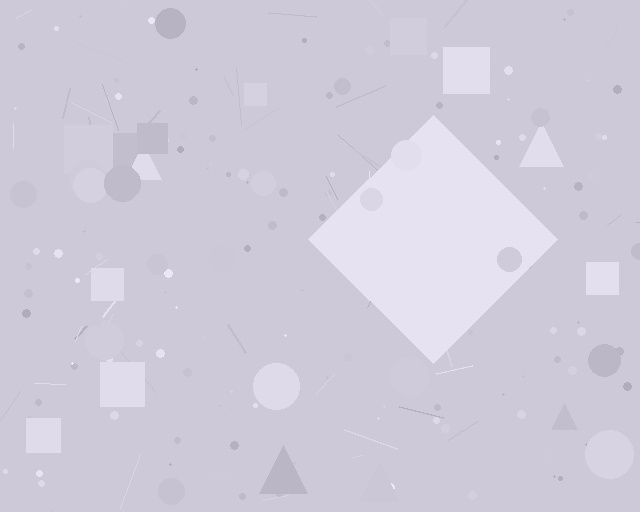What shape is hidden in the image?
A diamond is hidden in the image.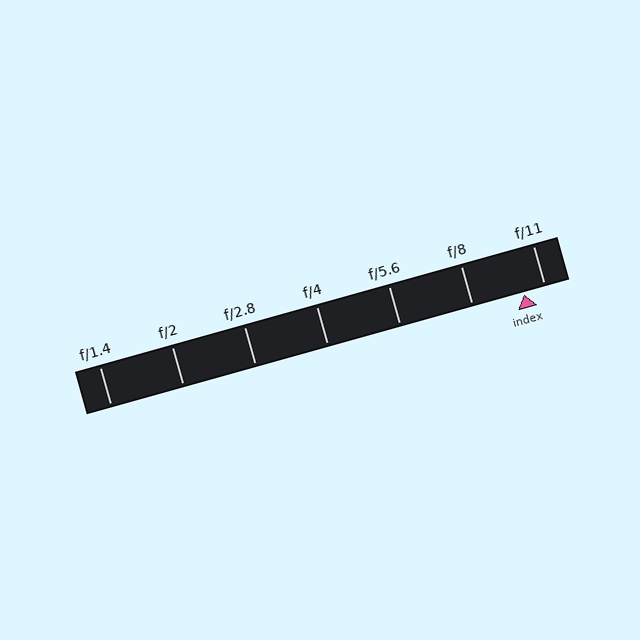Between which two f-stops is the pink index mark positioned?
The index mark is between f/8 and f/11.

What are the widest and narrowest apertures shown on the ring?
The widest aperture shown is f/1.4 and the narrowest is f/11.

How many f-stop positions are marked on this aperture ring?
There are 7 f-stop positions marked.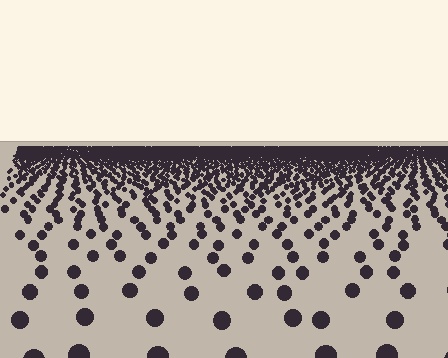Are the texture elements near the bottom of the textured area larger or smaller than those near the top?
Larger. Near the bottom, elements are closer to the viewer and appear at a bigger on-screen size.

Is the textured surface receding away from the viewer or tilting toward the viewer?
The surface is receding away from the viewer. Texture elements get smaller and denser toward the top.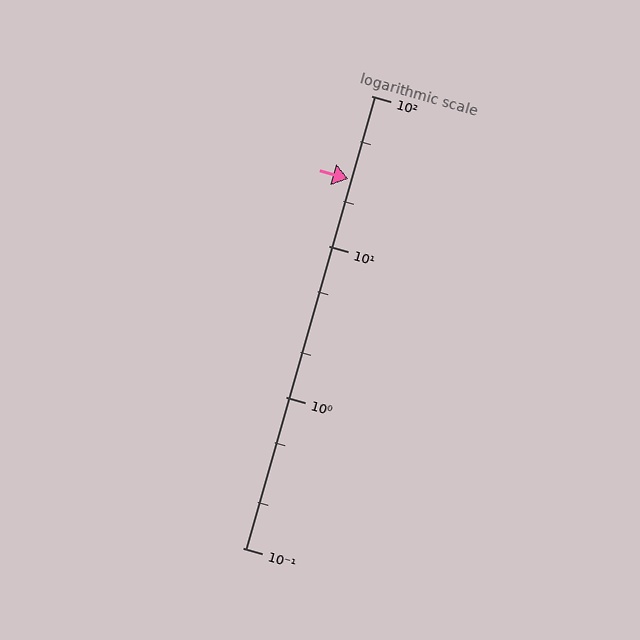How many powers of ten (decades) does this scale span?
The scale spans 3 decades, from 0.1 to 100.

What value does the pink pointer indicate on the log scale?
The pointer indicates approximately 28.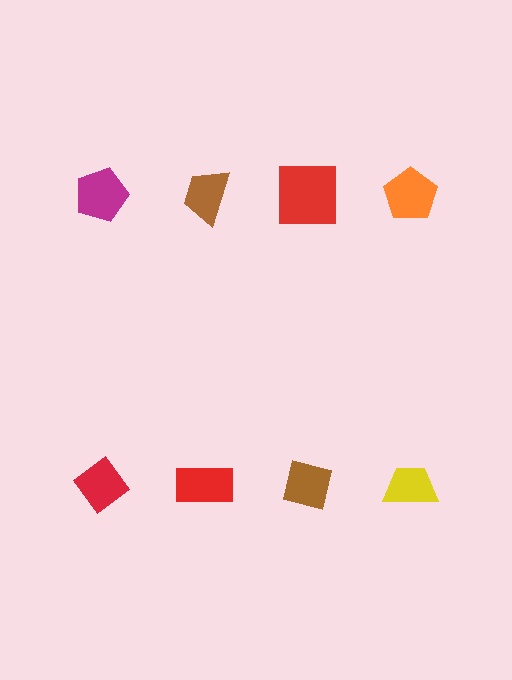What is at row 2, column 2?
A red rectangle.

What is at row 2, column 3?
A brown square.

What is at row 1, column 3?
A red square.